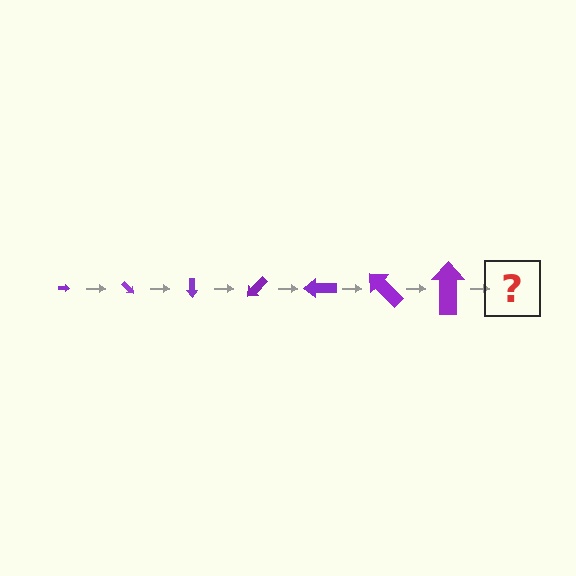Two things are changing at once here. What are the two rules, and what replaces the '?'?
The two rules are that the arrow grows larger each step and it rotates 45 degrees each step. The '?' should be an arrow, larger than the previous one and rotated 315 degrees from the start.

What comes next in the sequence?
The next element should be an arrow, larger than the previous one and rotated 315 degrees from the start.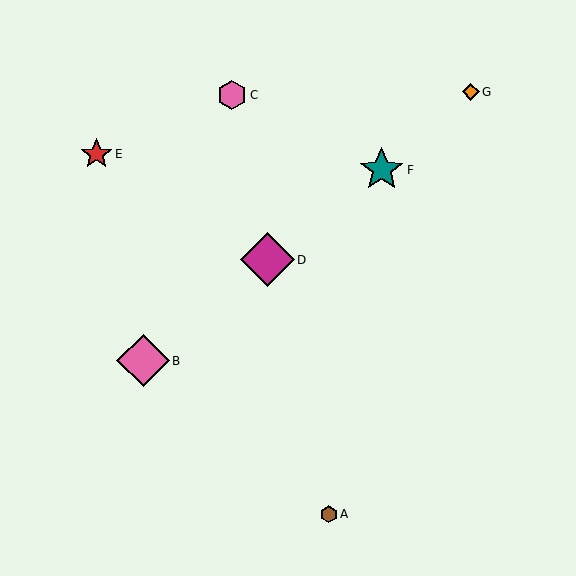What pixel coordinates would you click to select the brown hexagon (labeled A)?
Click at (329, 514) to select the brown hexagon A.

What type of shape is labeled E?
Shape E is a red star.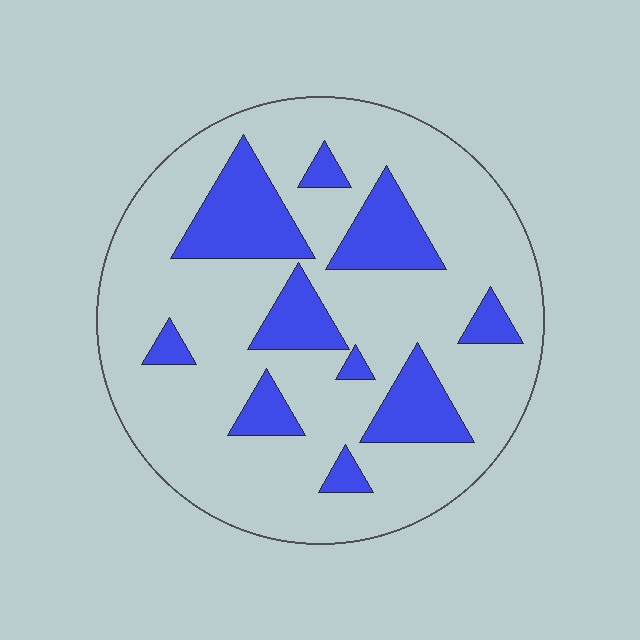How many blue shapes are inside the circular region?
10.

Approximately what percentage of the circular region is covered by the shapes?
Approximately 25%.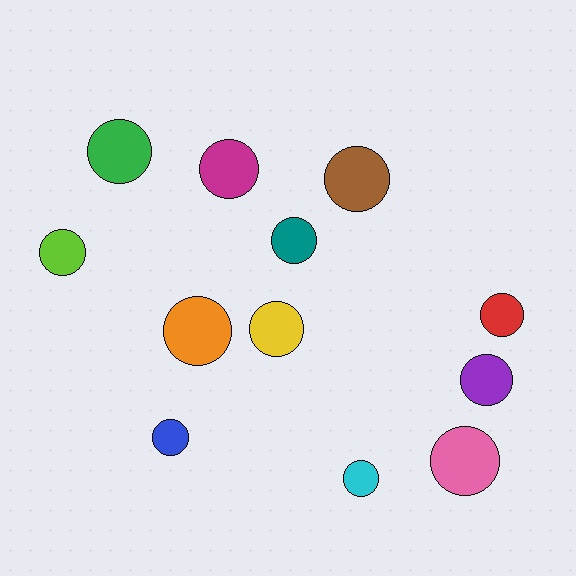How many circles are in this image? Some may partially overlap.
There are 12 circles.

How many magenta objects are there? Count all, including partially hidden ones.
There is 1 magenta object.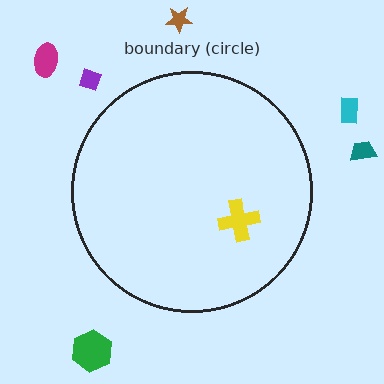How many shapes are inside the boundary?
1 inside, 6 outside.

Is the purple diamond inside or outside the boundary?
Outside.